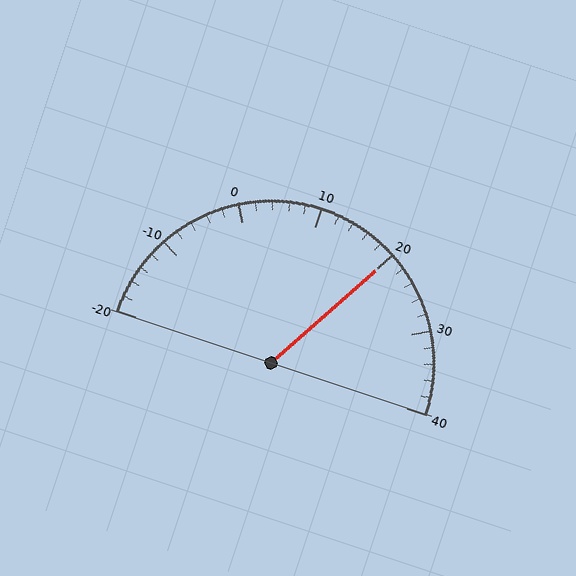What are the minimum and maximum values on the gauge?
The gauge ranges from -20 to 40.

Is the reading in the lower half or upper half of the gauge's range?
The reading is in the upper half of the range (-20 to 40).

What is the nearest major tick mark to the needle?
The nearest major tick mark is 20.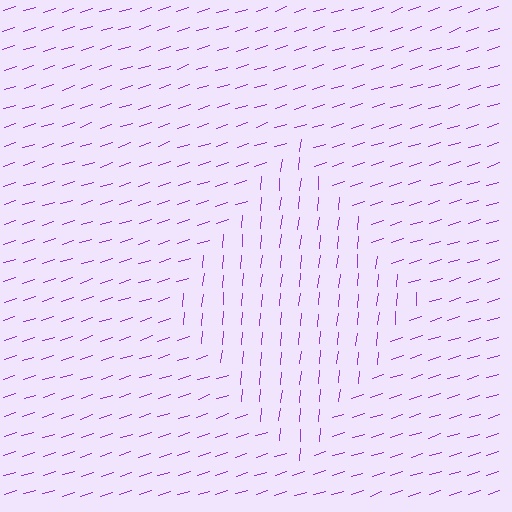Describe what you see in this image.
The image is filled with small purple line segments. A diamond region in the image has lines oriented differently from the surrounding lines, creating a visible texture boundary.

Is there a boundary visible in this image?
Yes, there is a texture boundary formed by a change in line orientation.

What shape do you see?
I see a diamond.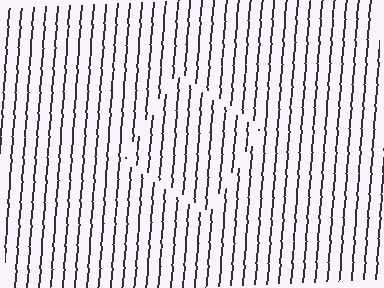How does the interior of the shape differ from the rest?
The interior of the shape contains the same grating, shifted by half a period — the contour is defined by the phase discontinuity where line-ends from the inner and outer gratings abut.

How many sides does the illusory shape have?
4 sides — the line-ends trace a square.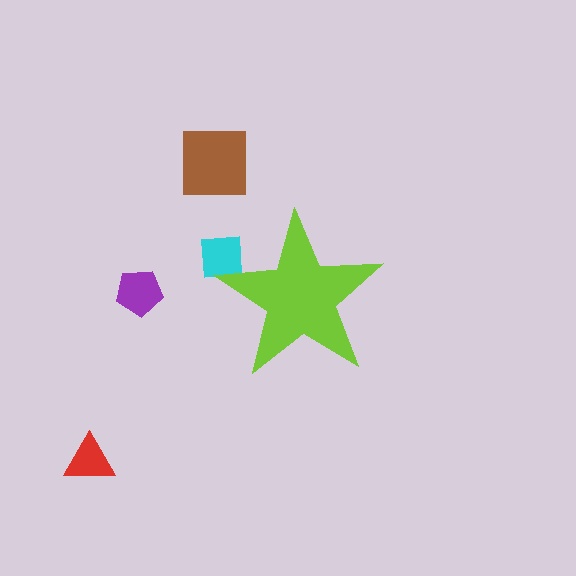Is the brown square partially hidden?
No, the brown square is fully visible.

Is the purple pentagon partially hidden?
No, the purple pentagon is fully visible.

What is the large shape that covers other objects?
A lime star.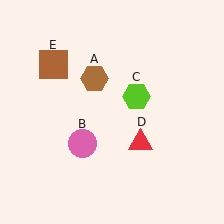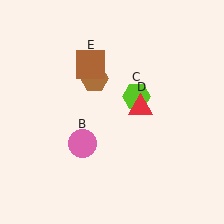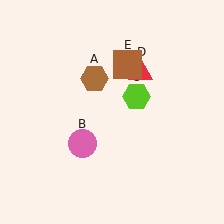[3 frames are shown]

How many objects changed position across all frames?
2 objects changed position: red triangle (object D), brown square (object E).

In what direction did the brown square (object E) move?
The brown square (object E) moved right.